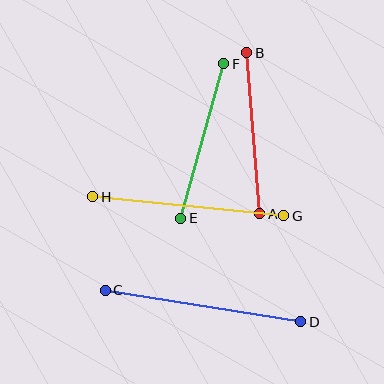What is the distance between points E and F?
The distance is approximately 160 pixels.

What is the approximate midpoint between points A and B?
The midpoint is at approximately (253, 133) pixels.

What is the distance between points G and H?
The distance is approximately 192 pixels.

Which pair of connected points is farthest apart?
Points C and D are farthest apart.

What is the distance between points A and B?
The distance is approximately 162 pixels.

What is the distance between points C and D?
The distance is approximately 198 pixels.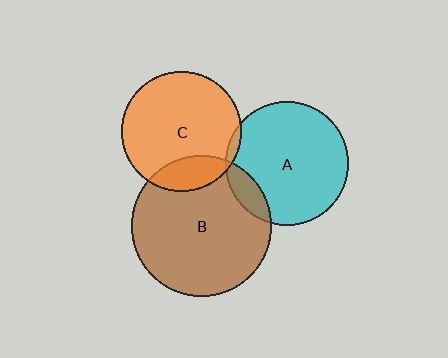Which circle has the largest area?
Circle B (brown).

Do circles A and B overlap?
Yes.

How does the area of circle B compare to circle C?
Approximately 1.4 times.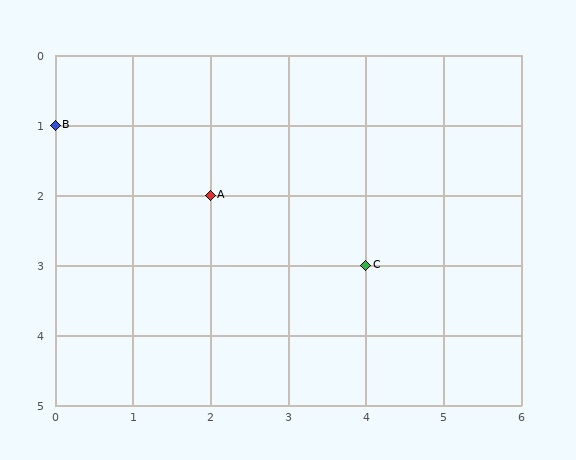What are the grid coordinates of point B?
Point B is at grid coordinates (0, 1).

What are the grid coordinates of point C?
Point C is at grid coordinates (4, 3).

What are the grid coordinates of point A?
Point A is at grid coordinates (2, 2).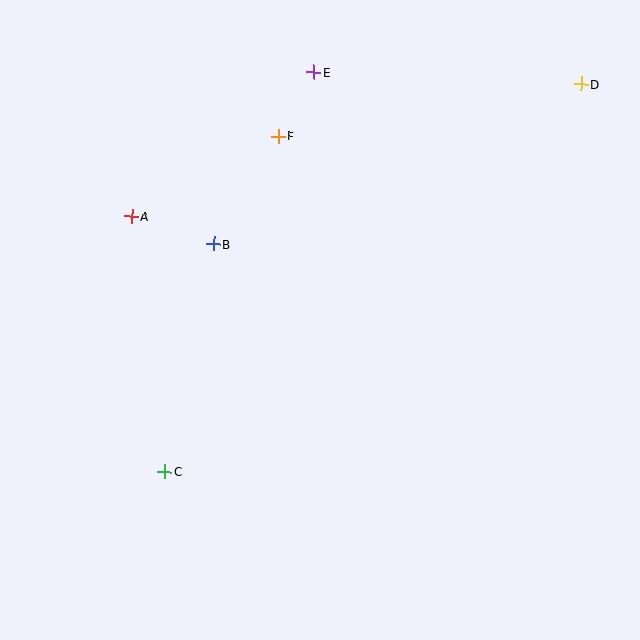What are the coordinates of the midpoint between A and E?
The midpoint between A and E is at (223, 144).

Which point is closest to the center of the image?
Point B at (213, 244) is closest to the center.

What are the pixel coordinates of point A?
Point A is at (132, 216).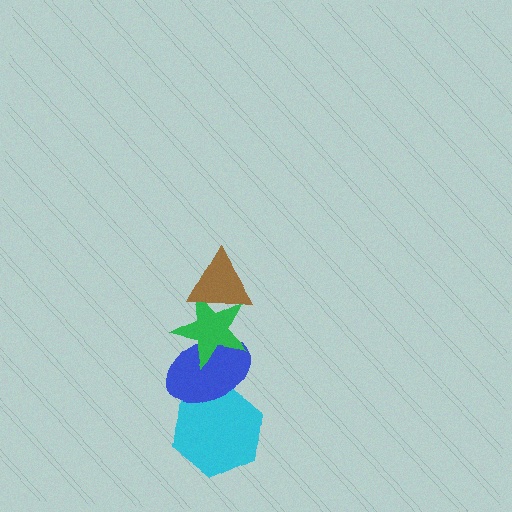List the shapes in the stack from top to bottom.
From top to bottom: the brown triangle, the green star, the blue ellipse, the cyan hexagon.